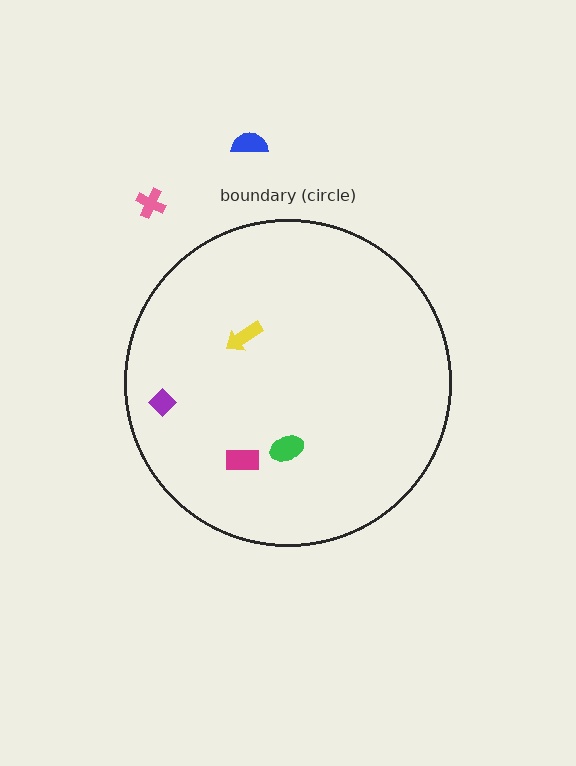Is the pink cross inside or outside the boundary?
Outside.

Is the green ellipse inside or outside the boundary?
Inside.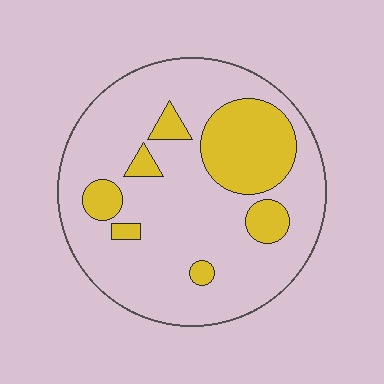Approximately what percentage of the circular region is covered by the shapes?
Approximately 25%.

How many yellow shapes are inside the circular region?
7.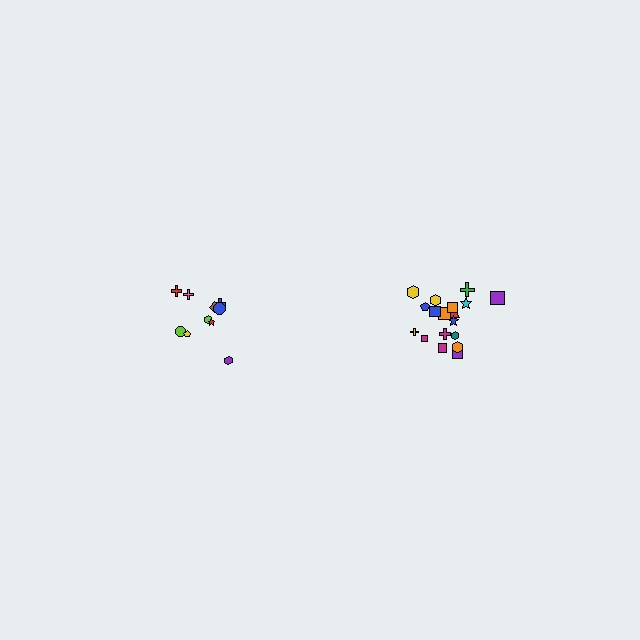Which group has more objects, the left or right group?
The right group.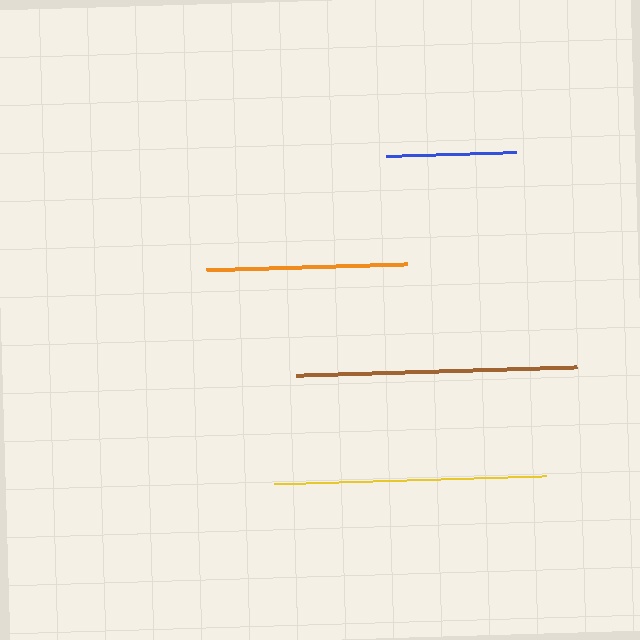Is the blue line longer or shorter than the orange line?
The orange line is longer than the blue line.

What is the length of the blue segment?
The blue segment is approximately 130 pixels long.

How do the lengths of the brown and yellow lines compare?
The brown and yellow lines are approximately the same length.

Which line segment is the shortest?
The blue line is the shortest at approximately 130 pixels.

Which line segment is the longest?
The brown line is the longest at approximately 281 pixels.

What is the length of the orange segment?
The orange segment is approximately 201 pixels long.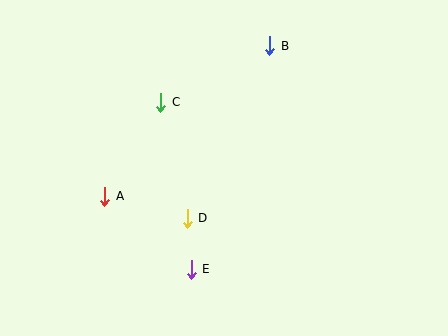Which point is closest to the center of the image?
Point D at (187, 218) is closest to the center.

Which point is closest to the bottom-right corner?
Point E is closest to the bottom-right corner.